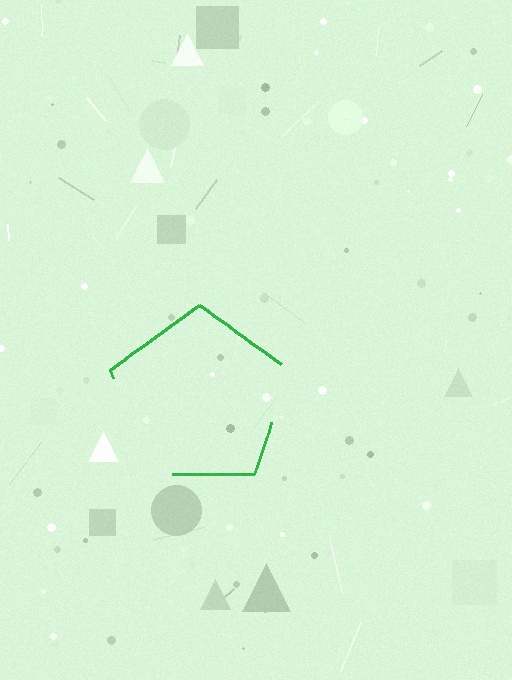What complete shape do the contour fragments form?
The contour fragments form a pentagon.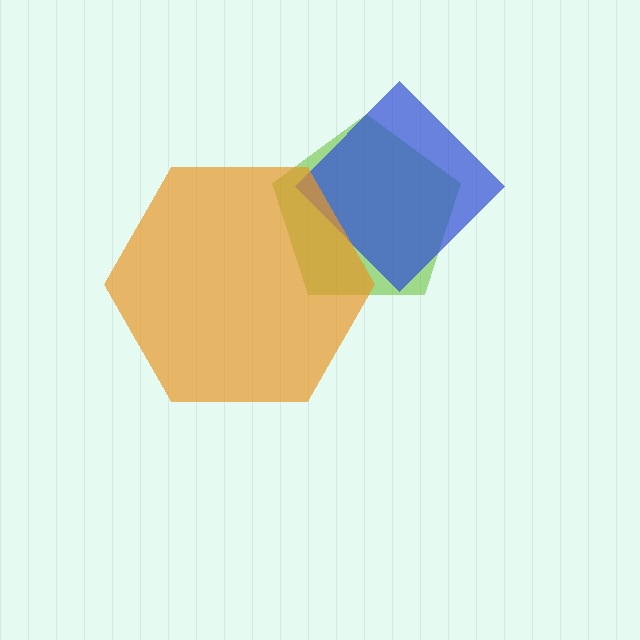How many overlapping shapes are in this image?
There are 3 overlapping shapes in the image.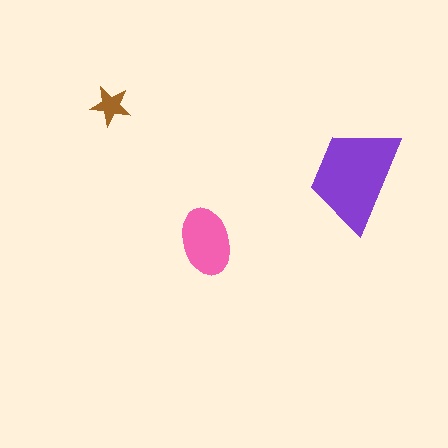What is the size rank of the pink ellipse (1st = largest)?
2nd.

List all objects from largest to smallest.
The purple trapezoid, the pink ellipse, the brown star.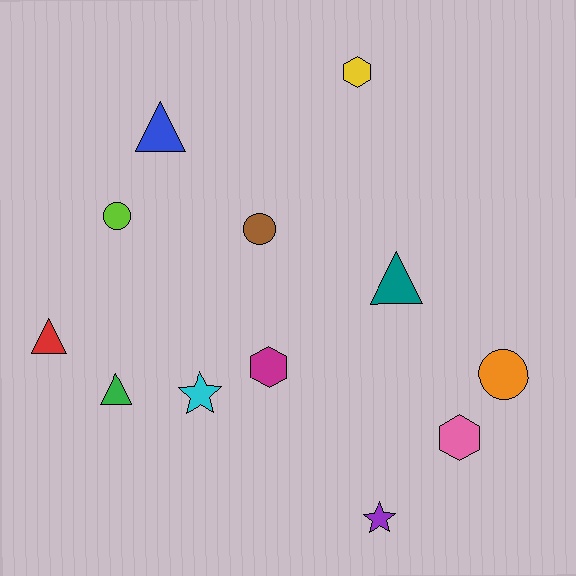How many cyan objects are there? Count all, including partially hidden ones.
There is 1 cyan object.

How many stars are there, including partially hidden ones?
There are 2 stars.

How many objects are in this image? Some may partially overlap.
There are 12 objects.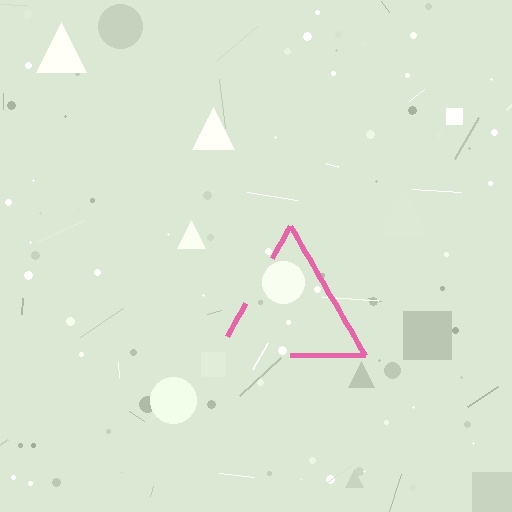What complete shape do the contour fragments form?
The contour fragments form a triangle.